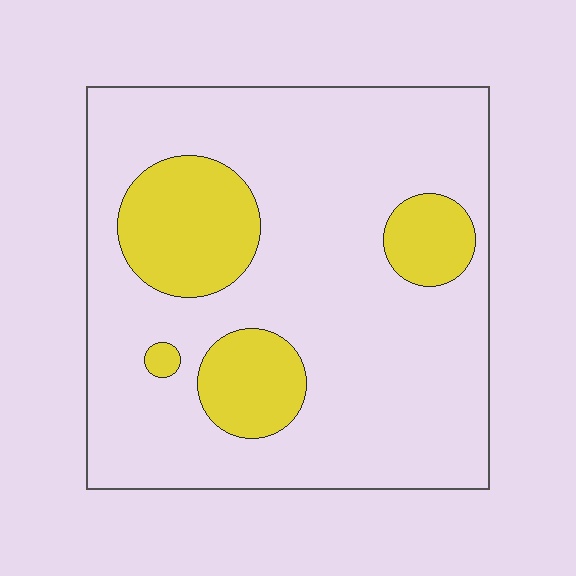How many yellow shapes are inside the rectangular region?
4.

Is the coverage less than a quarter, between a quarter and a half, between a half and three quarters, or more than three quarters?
Less than a quarter.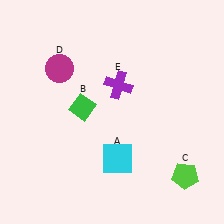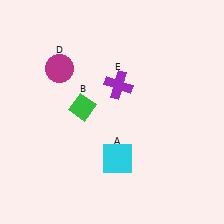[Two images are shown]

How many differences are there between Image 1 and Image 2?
There is 1 difference between the two images.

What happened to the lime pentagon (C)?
The lime pentagon (C) was removed in Image 2. It was in the bottom-right area of Image 1.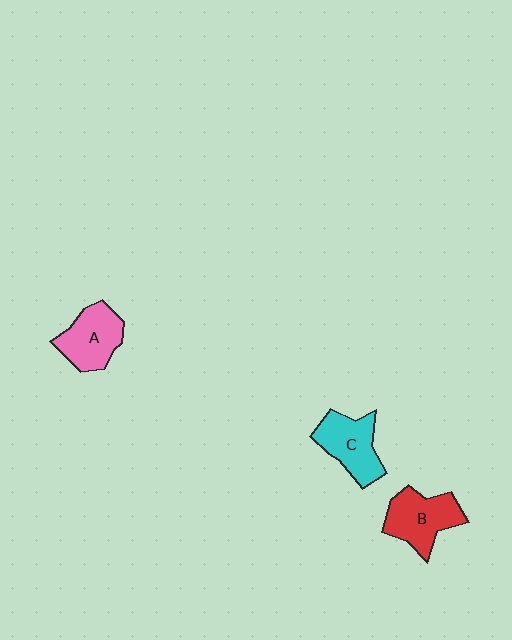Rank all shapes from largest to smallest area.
From largest to smallest: B (red), C (cyan), A (pink).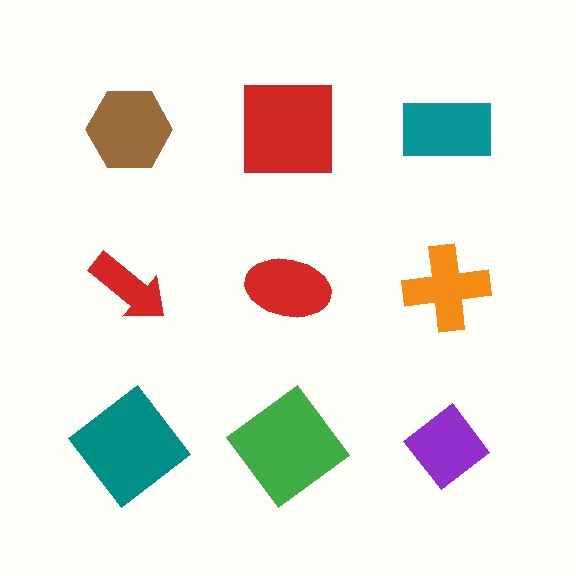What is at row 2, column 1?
A red arrow.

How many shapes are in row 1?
3 shapes.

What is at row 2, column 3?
An orange cross.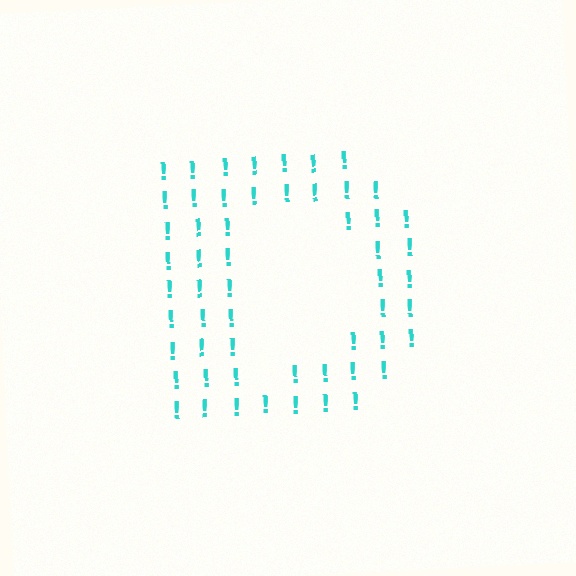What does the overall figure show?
The overall figure shows the letter D.